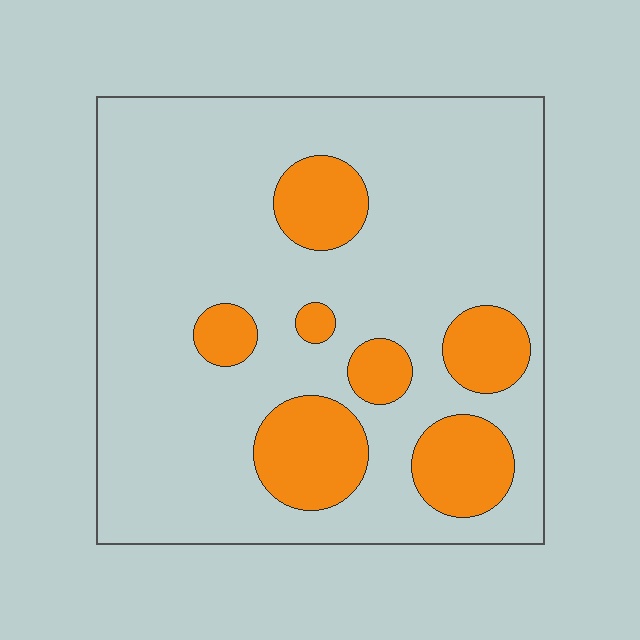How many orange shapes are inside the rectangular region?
7.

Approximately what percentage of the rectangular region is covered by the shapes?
Approximately 20%.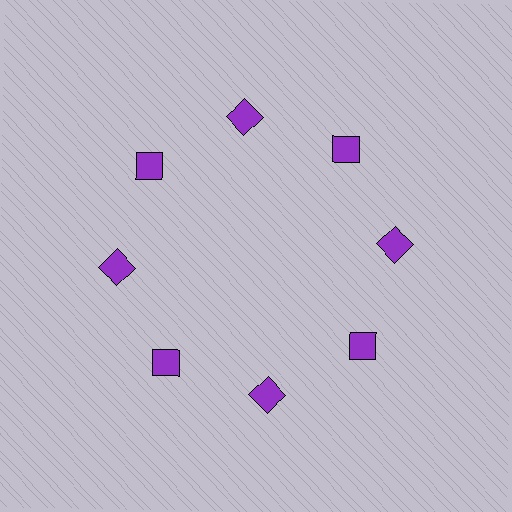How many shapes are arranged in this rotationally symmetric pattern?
There are 8 shapes, arranged in 8 groups of 1.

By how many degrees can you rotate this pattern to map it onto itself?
The pattern maps onto itself every 45 degrees of rotation.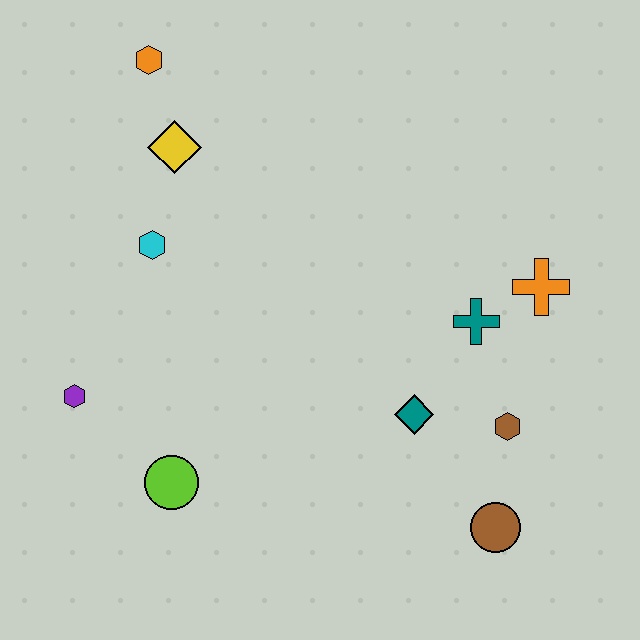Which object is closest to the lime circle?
The purple hexagon is closest to the lime circle.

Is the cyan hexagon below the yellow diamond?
Yes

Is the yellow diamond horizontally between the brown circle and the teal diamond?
No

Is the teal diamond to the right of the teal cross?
No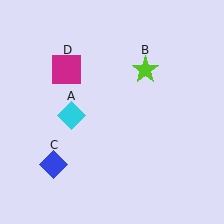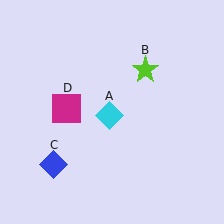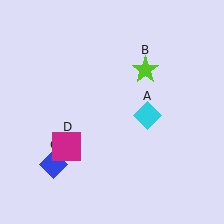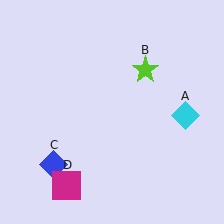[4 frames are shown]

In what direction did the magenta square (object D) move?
The magenta square (object D) moved down.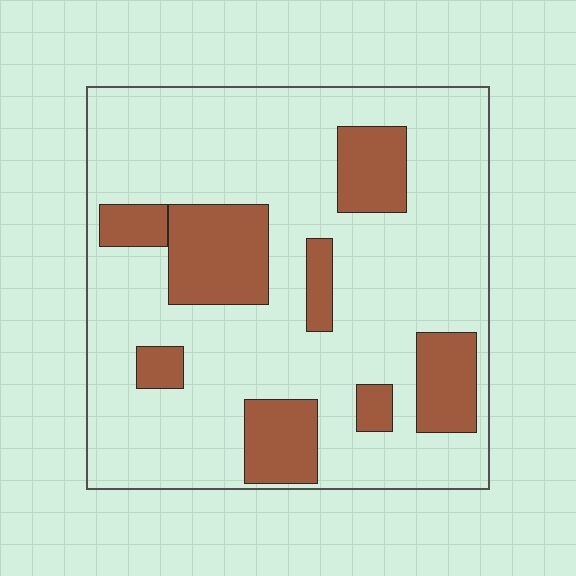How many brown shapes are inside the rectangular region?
8.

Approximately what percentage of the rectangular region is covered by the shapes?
Approximately 25%.